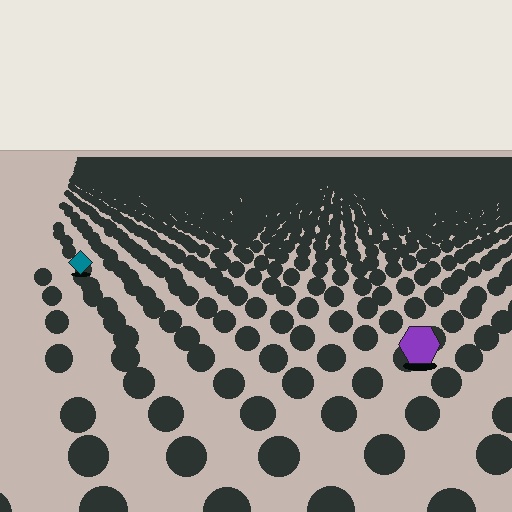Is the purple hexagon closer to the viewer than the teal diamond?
Yes. The purple hexagon is closer — you can tell from the texture gradient: the ground texture is coarser near it.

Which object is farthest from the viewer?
The teal diamond is farthest from the viewer. It appears smaller and the ground texture around it is denser.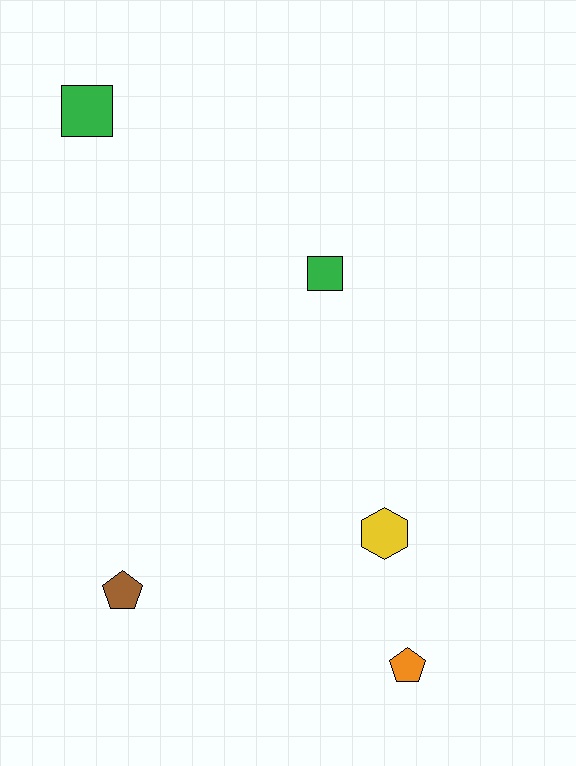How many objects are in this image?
There are 5 objects.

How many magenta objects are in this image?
There are no magenta objects.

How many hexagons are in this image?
There is 1 hexagon.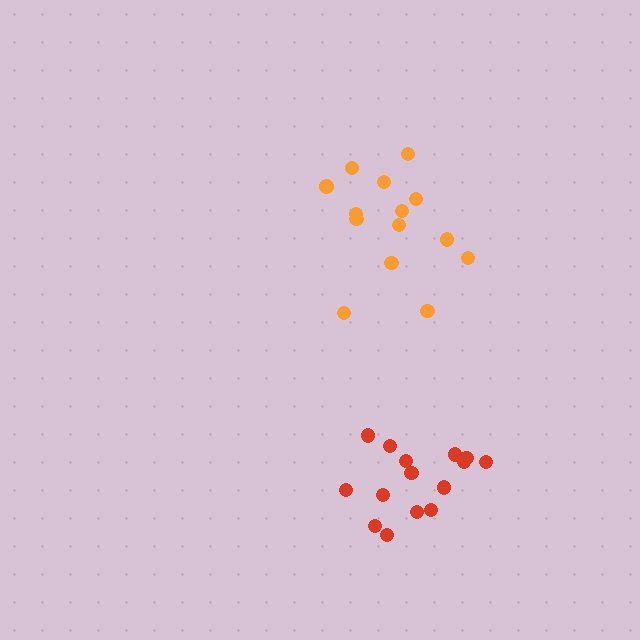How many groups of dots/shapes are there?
There are 2 groups.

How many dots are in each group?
Group 1: 15 dots, Group 2: 14 dots (29 total).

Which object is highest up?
The orange cluster is topmost.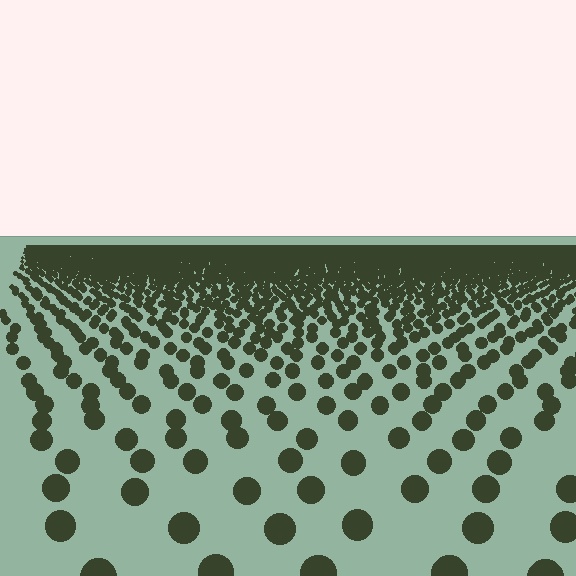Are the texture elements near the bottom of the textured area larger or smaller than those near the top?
Larger. Near the bottom, elements are closer to the viewer and appear at a bigger on-screen size.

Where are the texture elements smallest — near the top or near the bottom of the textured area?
Near the top.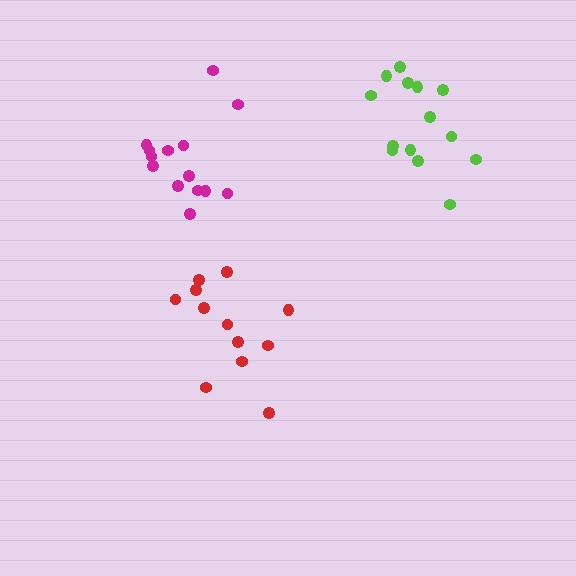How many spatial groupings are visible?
There are 3 spatial groupings.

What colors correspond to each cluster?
The clusters are colored: magenta, lime, red.